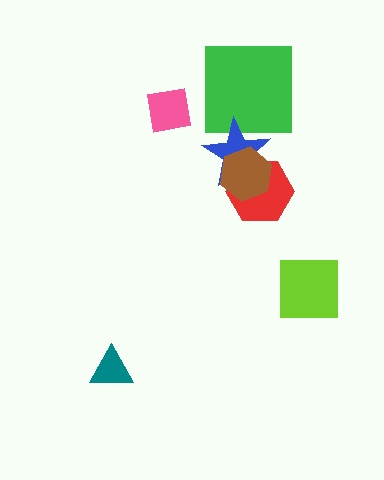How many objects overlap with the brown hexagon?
2 objects overlap with the brown hexagon.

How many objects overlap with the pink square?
0 objects overlap with the pink square.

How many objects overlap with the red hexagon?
2 objects overlap with the red hexagon.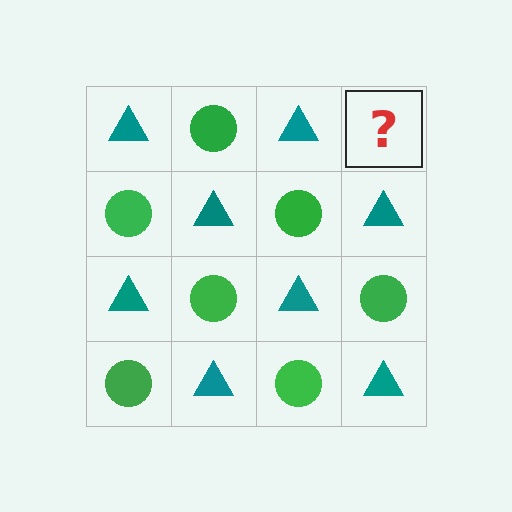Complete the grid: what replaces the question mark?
The question mark should be replaced with a green circle.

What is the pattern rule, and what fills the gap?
The rule is that it alternates teal triangle and green circle in a checkerboard pattern. The gap should be filled with a green circle.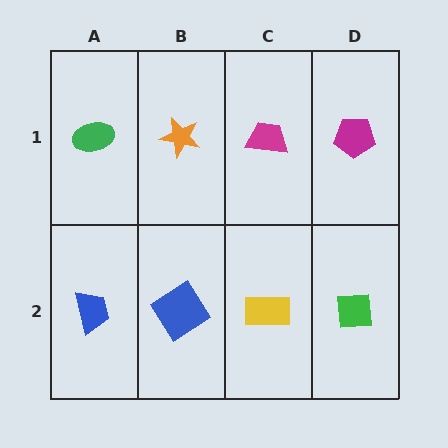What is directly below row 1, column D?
A green square.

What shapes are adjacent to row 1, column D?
A green square (row 2, column D), a magenta trapezoid (row 1, column C).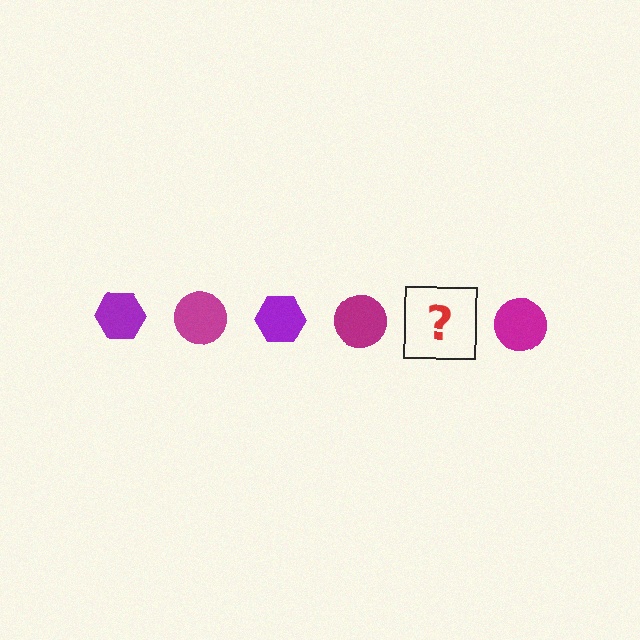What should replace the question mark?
The question mark should be replaced with a purple hexagon.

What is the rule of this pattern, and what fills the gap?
The rule is that the pattern alternates between purple hexagon and magenta circle. The gap should be filled with a purple hexagon.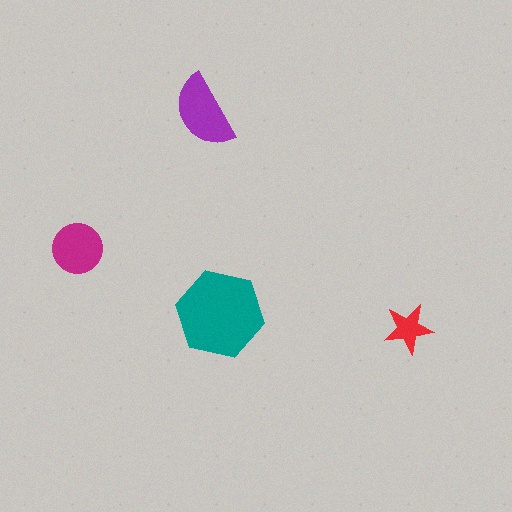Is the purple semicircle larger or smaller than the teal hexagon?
Smaller.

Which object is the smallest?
The red star.